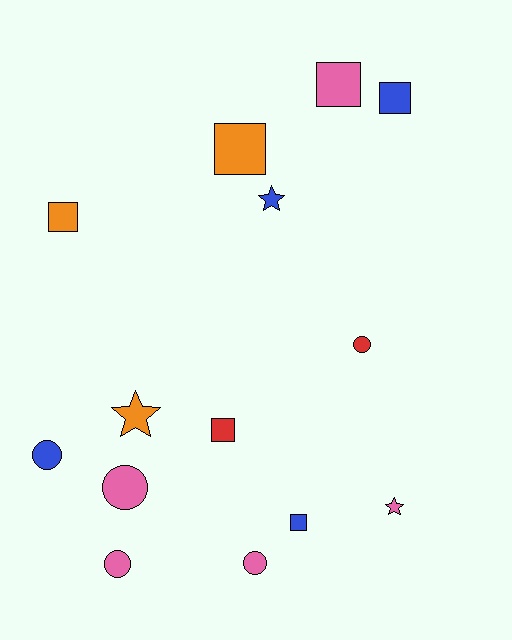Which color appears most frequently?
Pink, with 5 objects.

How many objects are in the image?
There are 14 objects.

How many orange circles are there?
There are no orange circles.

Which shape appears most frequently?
Square, with 6 objects.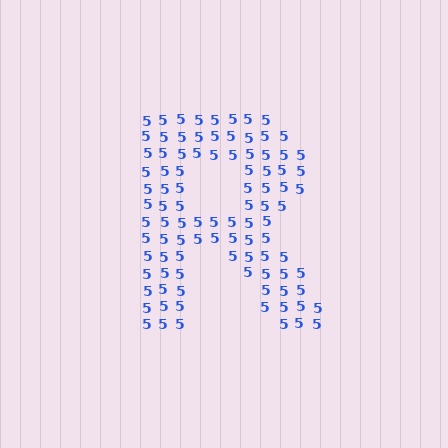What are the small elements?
The small elements are digit 5's.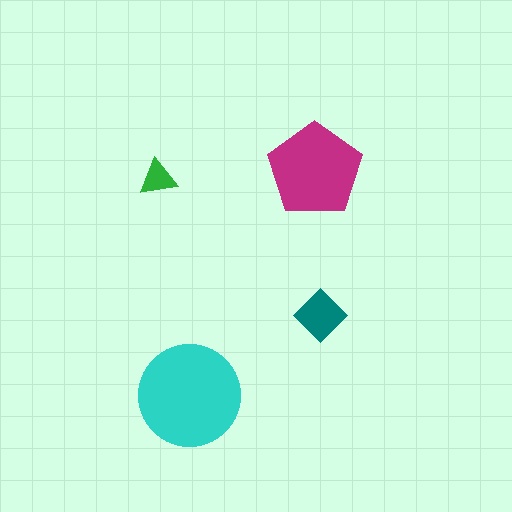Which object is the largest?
The cyan circle.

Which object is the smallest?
The green triangle.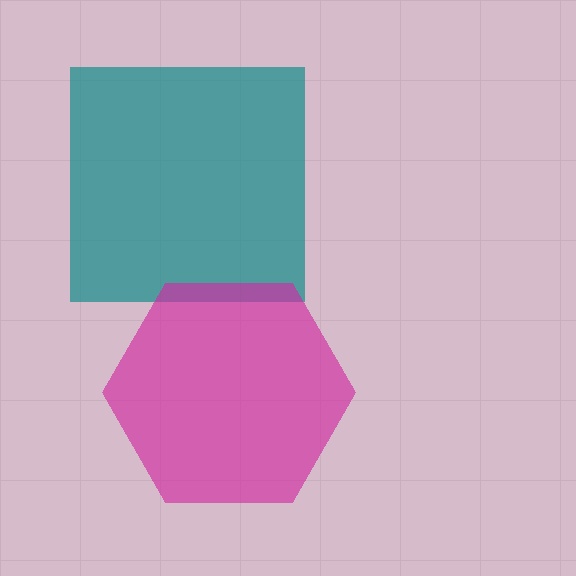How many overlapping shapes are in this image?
There are 2 overlapping shapes in the image.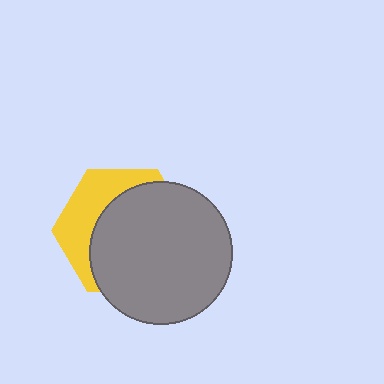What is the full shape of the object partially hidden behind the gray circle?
The partially hidden object is a yellow hexagon.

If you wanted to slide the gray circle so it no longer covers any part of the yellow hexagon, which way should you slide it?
Slide it toward the lower-right — that is the most direct way to separate the two shapes.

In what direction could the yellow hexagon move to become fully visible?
The yellow hexagon could move toward the upper-left. That would shift it out from behind the gray circle entirely.